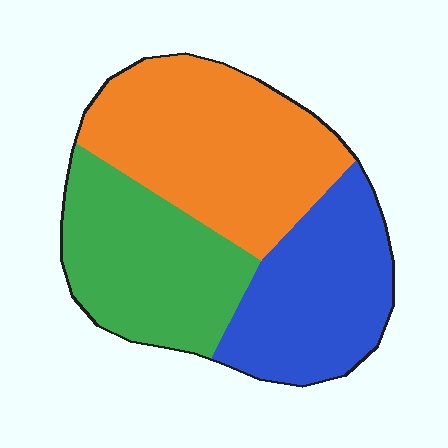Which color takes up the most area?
Orange, at roughly 40%.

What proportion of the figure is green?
Green covers roughly 30% of the figure.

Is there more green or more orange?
Orange.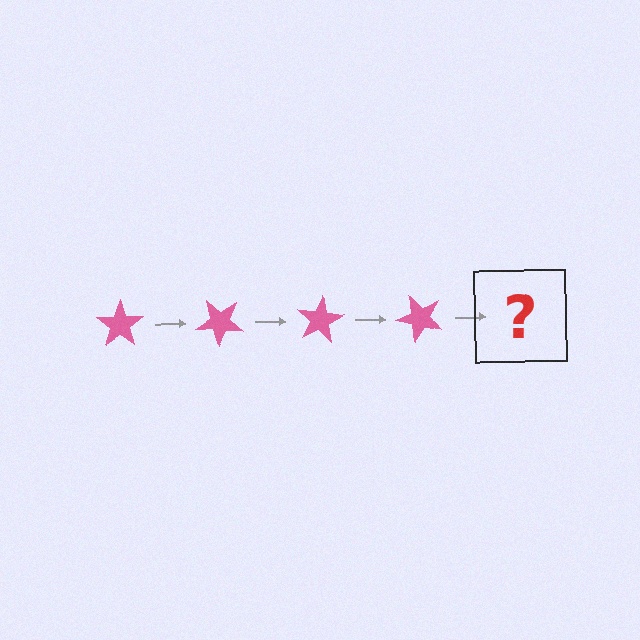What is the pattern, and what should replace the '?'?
The pattern is that the star rotates 40 degrees each step. The '?' should be a pink star rotated 160 degrees.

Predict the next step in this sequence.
The next step is a pink star rotated 160 degrees.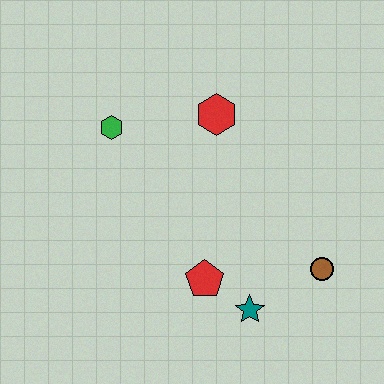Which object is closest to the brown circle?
The teal star is closest to the brown circle.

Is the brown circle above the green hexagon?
No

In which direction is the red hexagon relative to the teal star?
The red hexagon is above the teal star.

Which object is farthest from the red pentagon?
The green hexagon is farthest from the red pentagon.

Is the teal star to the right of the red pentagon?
Yes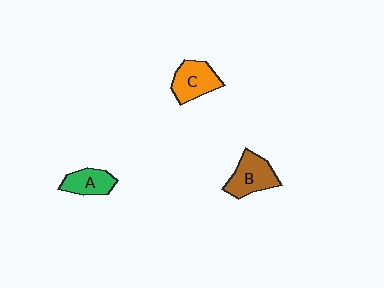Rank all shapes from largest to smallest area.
From largest to smallest: B (brown), C (orange), A (green).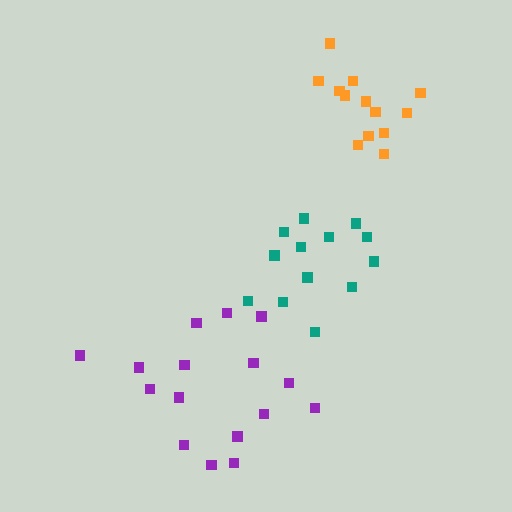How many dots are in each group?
Group 1: 13 dots, Group 2: 13 dots, Group 3: 16 dots (42 total).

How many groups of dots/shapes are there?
There are 3 groups.